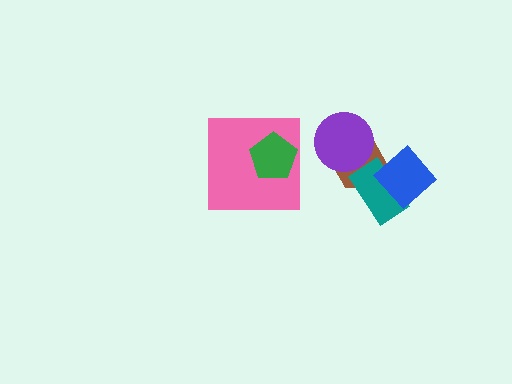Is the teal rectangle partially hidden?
Yes, it is partially covered by another shape.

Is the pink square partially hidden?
Yes, it is partially covered by another shape.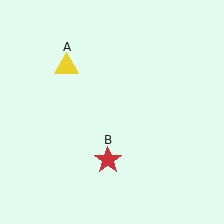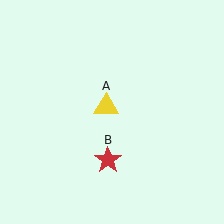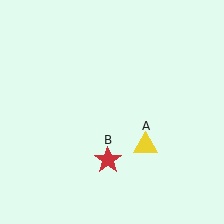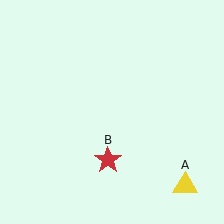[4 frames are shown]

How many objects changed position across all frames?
1 object changed position: yellow triangle (object A).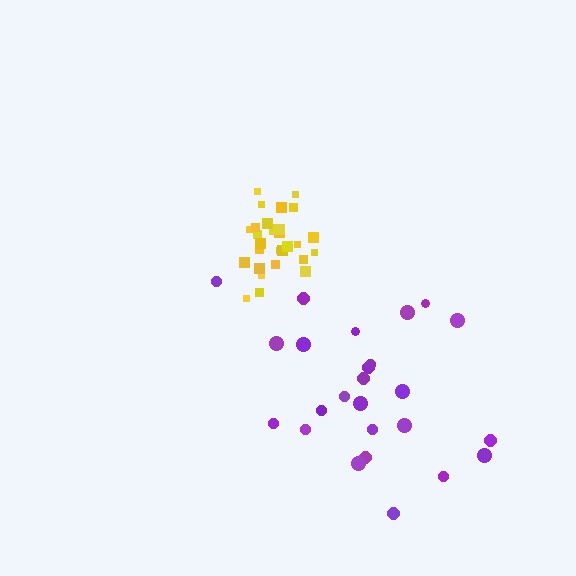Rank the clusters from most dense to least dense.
yellow, purple.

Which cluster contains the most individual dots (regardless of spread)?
Yellow (28).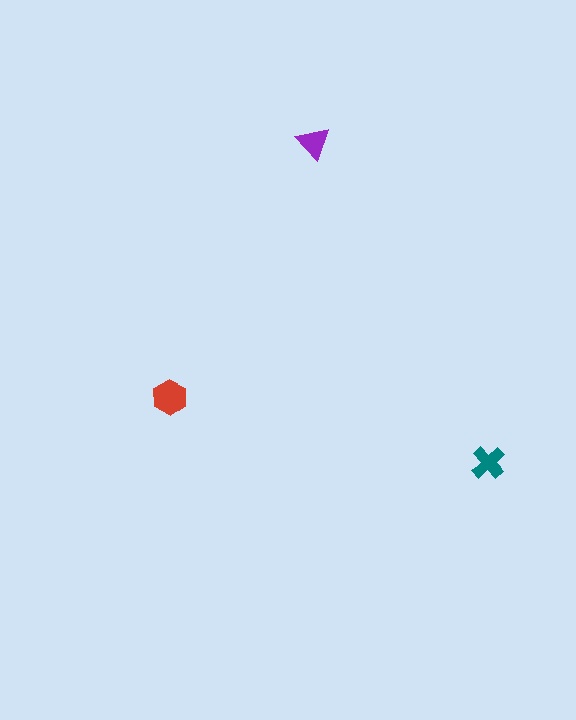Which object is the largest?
The red hexagon.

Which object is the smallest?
The purple triangle.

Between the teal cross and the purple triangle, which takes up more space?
The teal cross.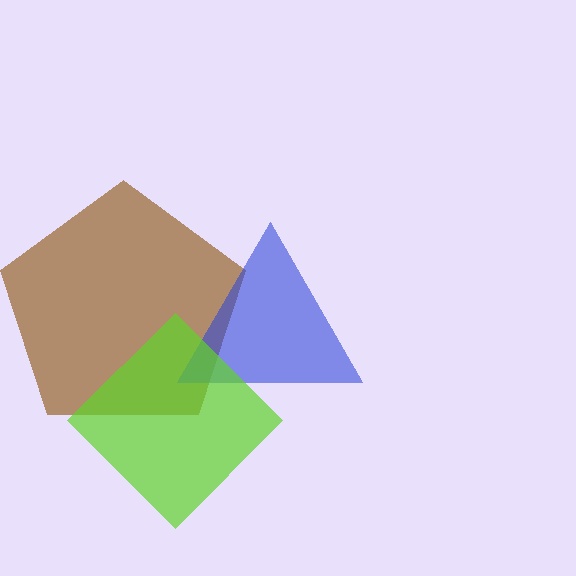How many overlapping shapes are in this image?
There are 3 overlapping shapes in the image.